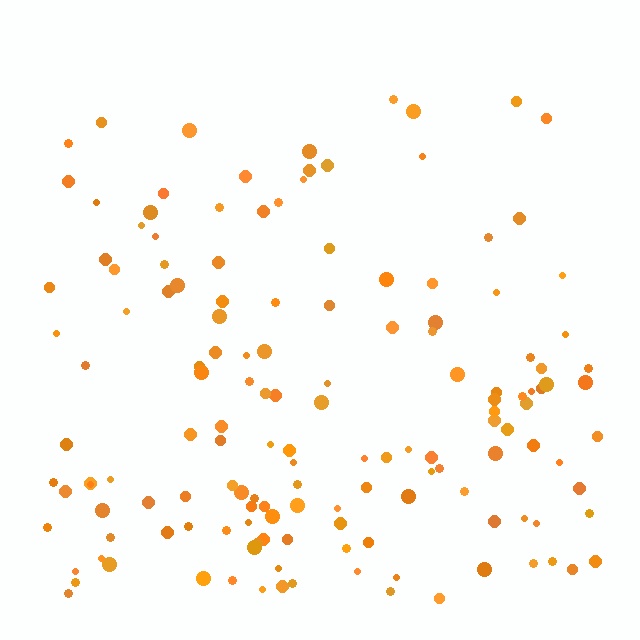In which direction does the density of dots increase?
From top to bottom, with the bottom side densest.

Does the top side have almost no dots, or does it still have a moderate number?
Still a moderate number, just noticeably fewer than the bottom.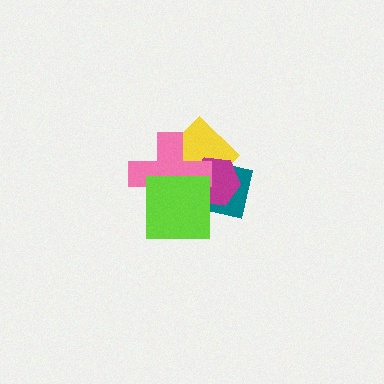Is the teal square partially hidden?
Yes, it is partially covered by another shape.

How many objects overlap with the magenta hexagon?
4 objects overlap with the magenta hexagon.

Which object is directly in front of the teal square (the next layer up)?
The magenta hexagon is directly in front of the teal square.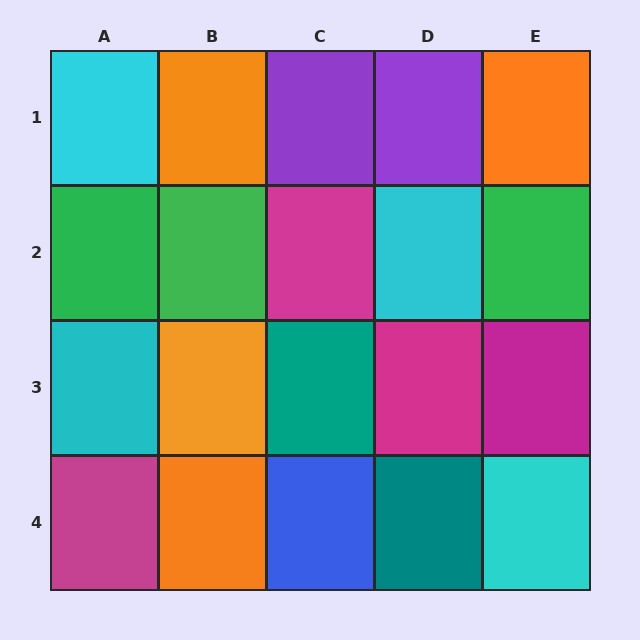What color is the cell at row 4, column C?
Blue.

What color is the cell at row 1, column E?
Orange.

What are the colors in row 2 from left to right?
Green, green, magenta, cyan, green.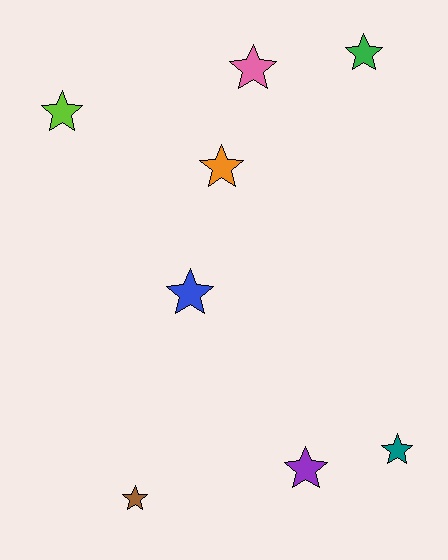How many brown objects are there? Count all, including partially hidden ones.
There is 1 brown object.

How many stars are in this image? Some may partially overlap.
There are 8 stars.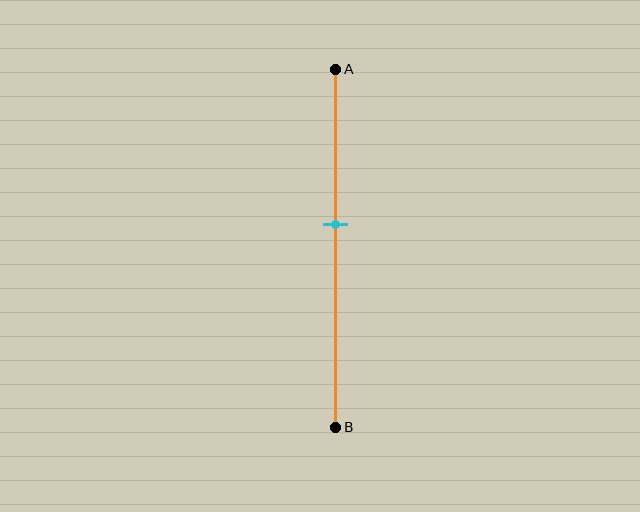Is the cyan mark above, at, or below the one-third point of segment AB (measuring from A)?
The cyan mark is below the one-third point of segment AB.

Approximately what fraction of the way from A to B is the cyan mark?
The cyan mark is approximately 45% of the way from A to B.